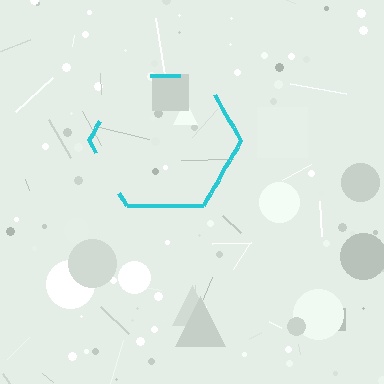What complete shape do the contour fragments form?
The contour fragments form a hexagon.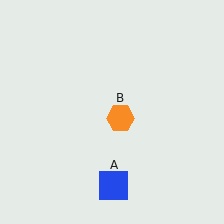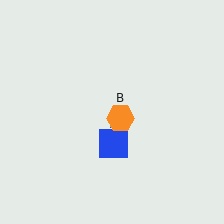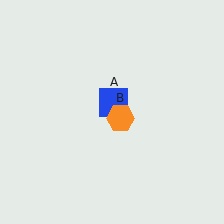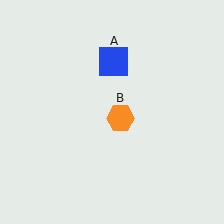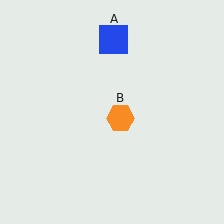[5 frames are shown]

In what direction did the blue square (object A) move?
The blue square (object A) moved up.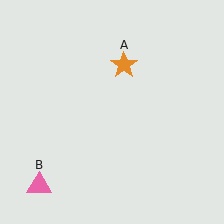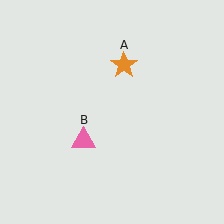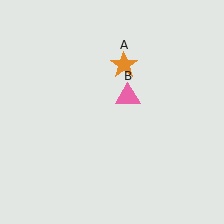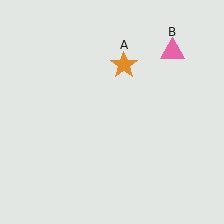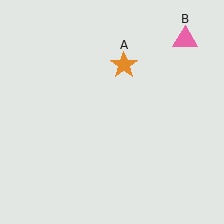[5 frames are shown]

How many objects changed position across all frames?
1 object changed position: pink triangle (object B).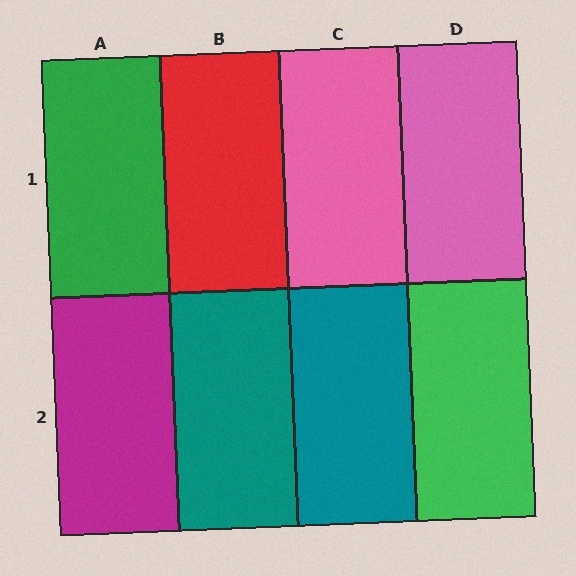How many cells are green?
2 cells are green.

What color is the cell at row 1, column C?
Pink.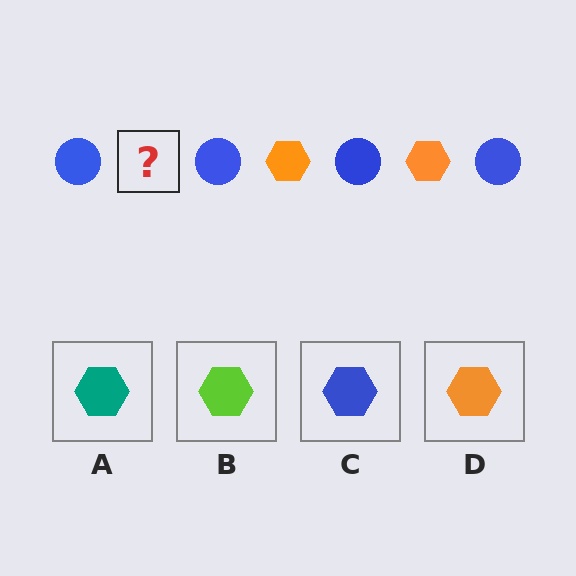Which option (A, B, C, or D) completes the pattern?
D.